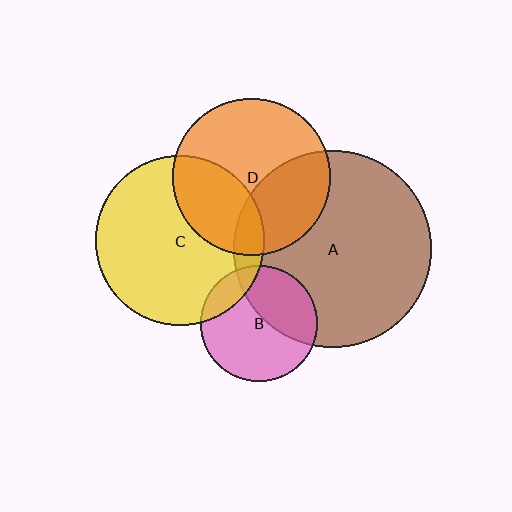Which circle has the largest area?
Circle A (brown).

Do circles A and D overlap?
Yes.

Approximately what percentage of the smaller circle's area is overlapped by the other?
Approximately 35%.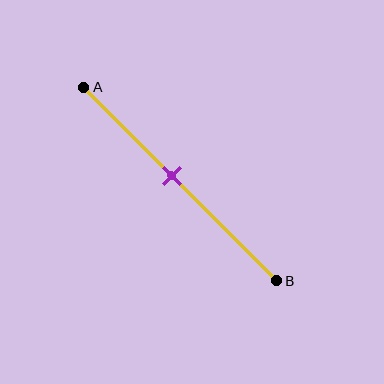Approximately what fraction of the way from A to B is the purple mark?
The purple mark is approximately 45% of the way from A to B.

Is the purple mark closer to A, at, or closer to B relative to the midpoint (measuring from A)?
The purple mark is closer to point A than the midpoint of segment AB.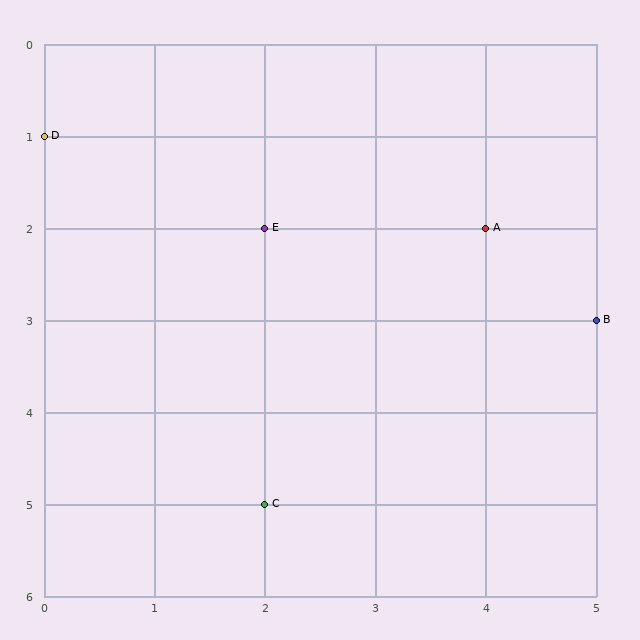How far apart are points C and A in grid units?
Points C and A are 2 columns and 3 rows apart (about 3.6 grid units diagonally).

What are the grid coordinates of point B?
Point B is at grid coordinates (5, 3).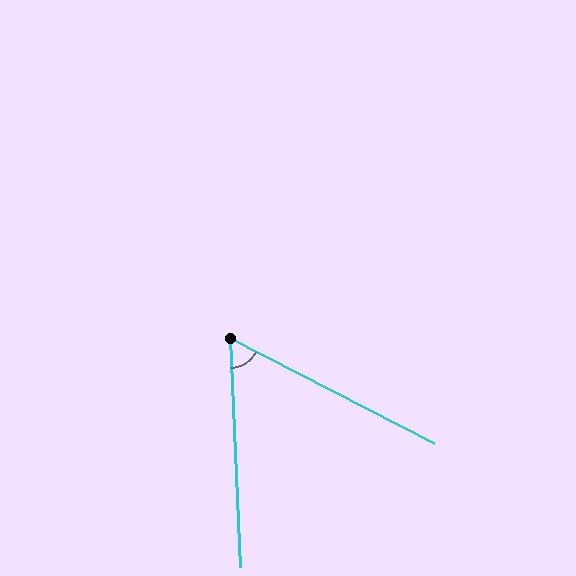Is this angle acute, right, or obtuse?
It is acute.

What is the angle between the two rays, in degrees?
Approximately 60 degrees.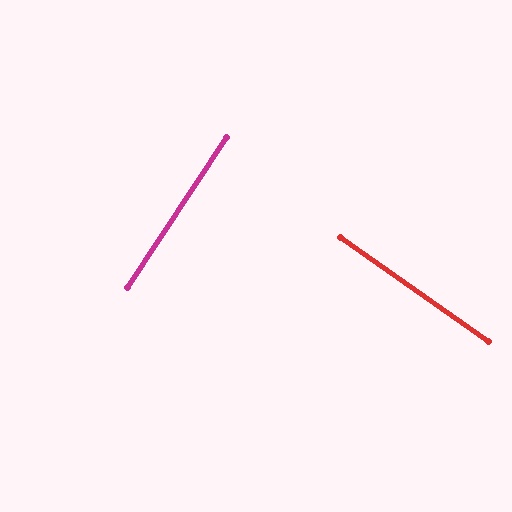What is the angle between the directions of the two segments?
Approximately 88 degrees.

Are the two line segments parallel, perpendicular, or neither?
Perpendicular — they meet at approximately 88°.